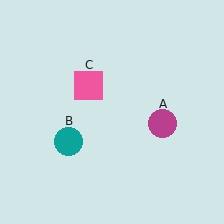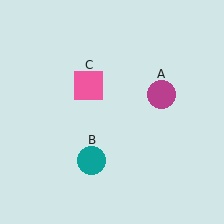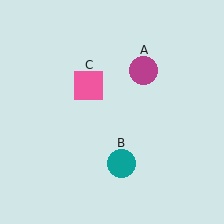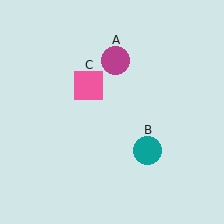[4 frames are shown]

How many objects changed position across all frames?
2 objects changed position: magenta circle (object A), teal circle (object B).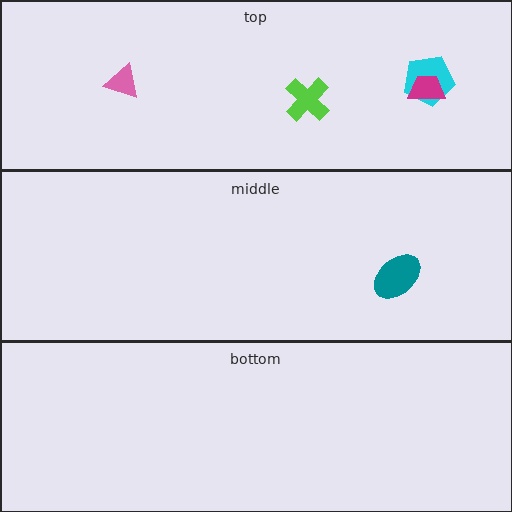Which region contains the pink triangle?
The top region.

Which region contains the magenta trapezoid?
The top region.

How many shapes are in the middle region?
1.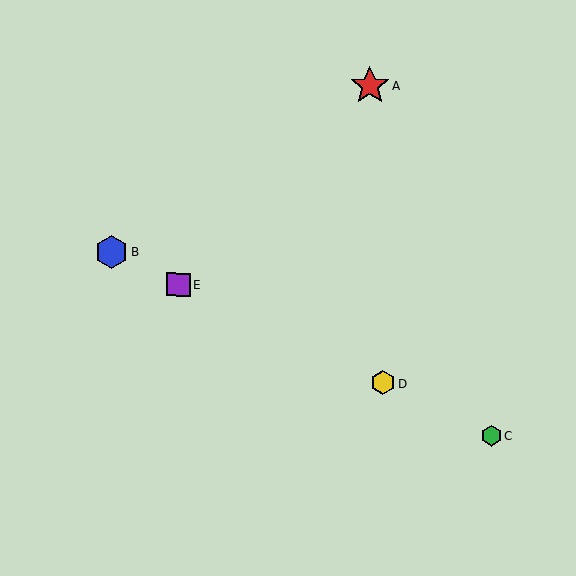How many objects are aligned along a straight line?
4 objects (B, C, D, E) are aligned along a straight line.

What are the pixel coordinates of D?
Object D is at (383, 383).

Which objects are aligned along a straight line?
Objects B, C, D, E are aligned along a straight line.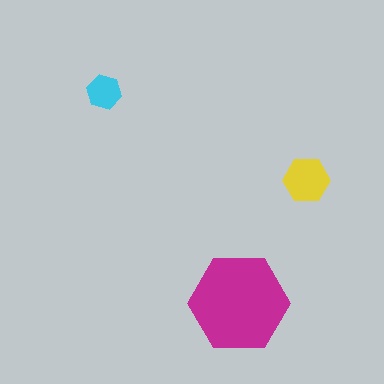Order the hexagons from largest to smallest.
the magenta one, the yellow one, the cyan one.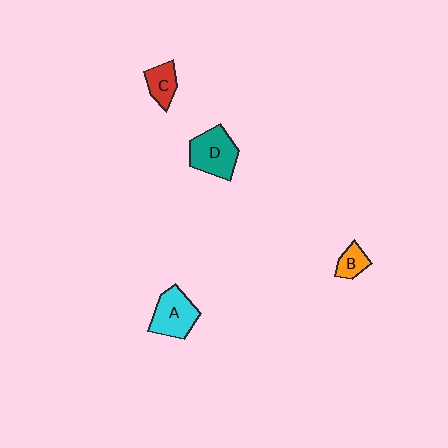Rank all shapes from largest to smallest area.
From largest to smallest: D (teal), A (cyan), C (red), B (orange).